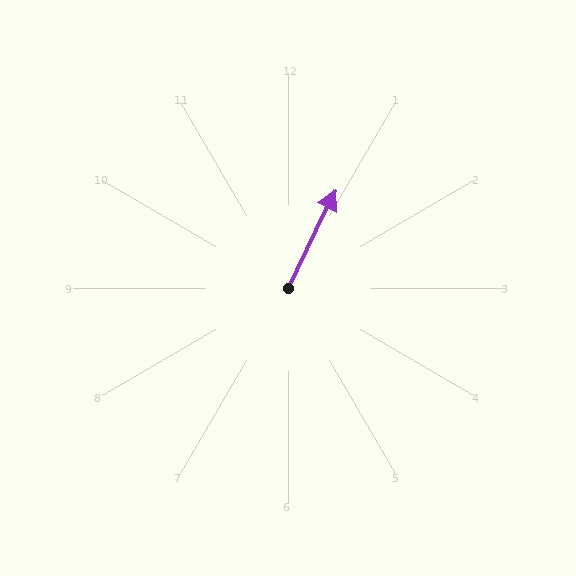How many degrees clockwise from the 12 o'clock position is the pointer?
Approximately 26 degrees.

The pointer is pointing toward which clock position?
Roughly 1 o'clock.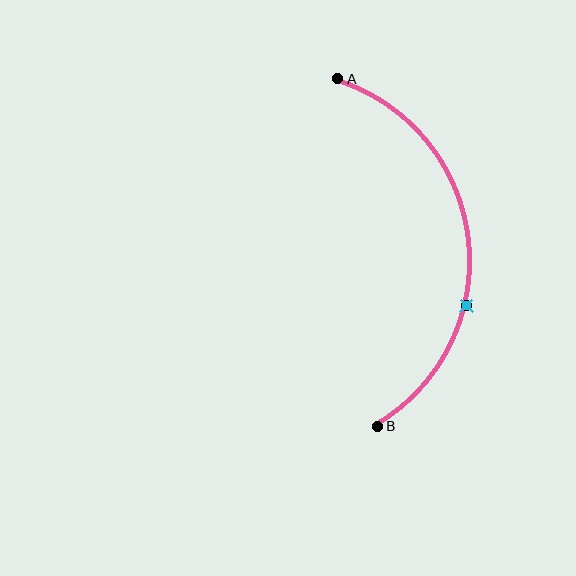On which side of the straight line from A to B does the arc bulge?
The arc bulges to the right of the straight line connecting A and B.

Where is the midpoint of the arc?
The arc midpoint is the point on the curve farthest from the straight line joining A and B. It sits to the right of that line.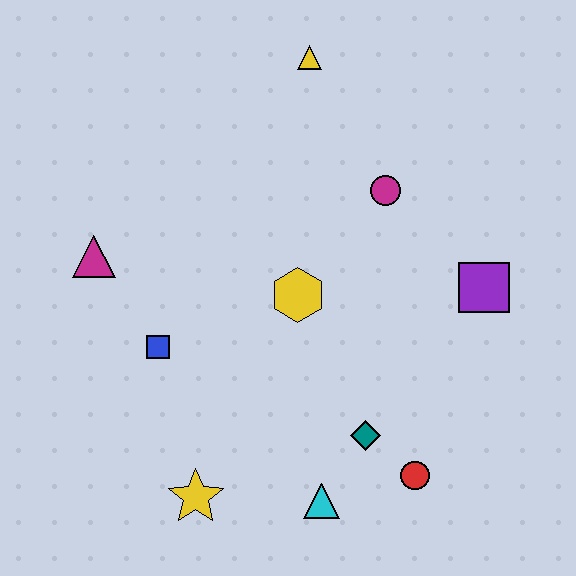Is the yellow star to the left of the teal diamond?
Yes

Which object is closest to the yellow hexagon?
The magenta circle is closest to the yellow hexagon.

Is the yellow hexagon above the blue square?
Yes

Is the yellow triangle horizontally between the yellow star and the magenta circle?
Yes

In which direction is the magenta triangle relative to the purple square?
The magenta triangle is to the left of the purple square.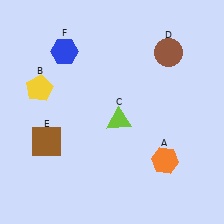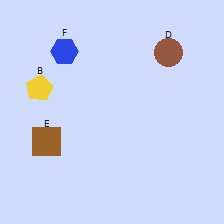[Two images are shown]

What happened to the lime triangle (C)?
The lime triangle (C) was removed in Image 2. It was in the bottom-right area of Image 1.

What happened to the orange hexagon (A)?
The orange hexagon (A) was removed in Image 2. It was in the bottom-right area of Image 1.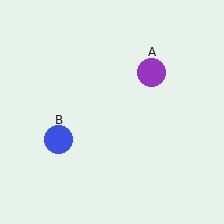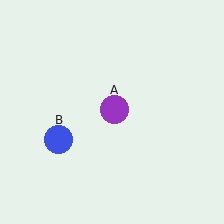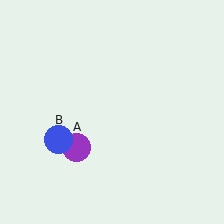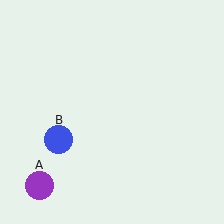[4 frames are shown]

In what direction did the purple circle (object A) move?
The purple circle (object A) moved down and to the left.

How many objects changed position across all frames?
1 object changed position: purple circle (object A).